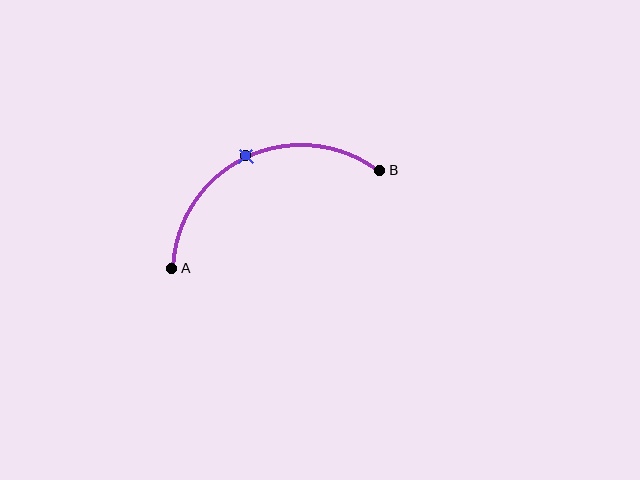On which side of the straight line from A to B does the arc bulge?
The arc bulges above the straight line connecting A and B.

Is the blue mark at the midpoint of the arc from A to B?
Yes. The blue mark lies on the arc at equal arc-length from both A and B — it is the arc midpoint.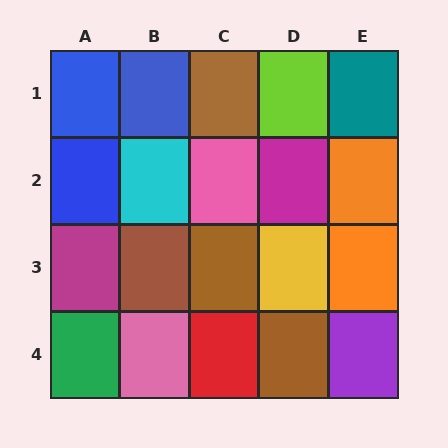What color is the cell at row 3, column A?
Magenta.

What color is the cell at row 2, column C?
Pink.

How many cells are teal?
1 cell is teal.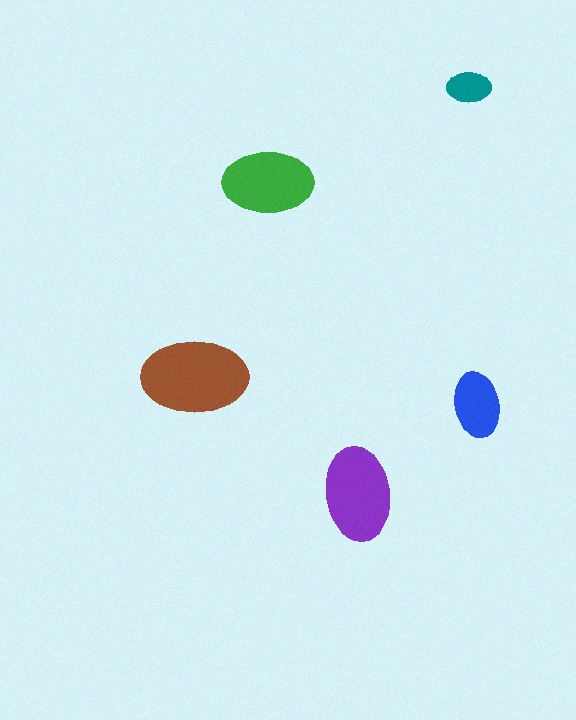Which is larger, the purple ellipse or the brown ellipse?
The brown one.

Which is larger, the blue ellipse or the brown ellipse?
The brown one.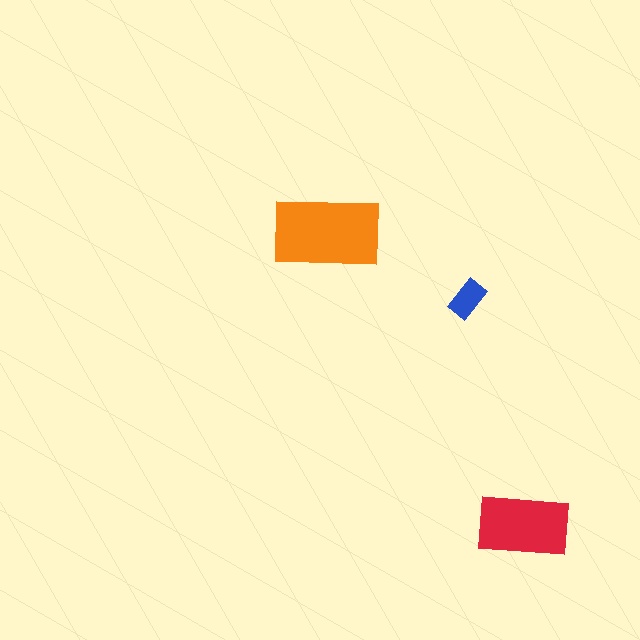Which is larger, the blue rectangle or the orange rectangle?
The orange one.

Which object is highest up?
The orange rectangle is topmost.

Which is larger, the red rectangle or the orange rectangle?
The orange one.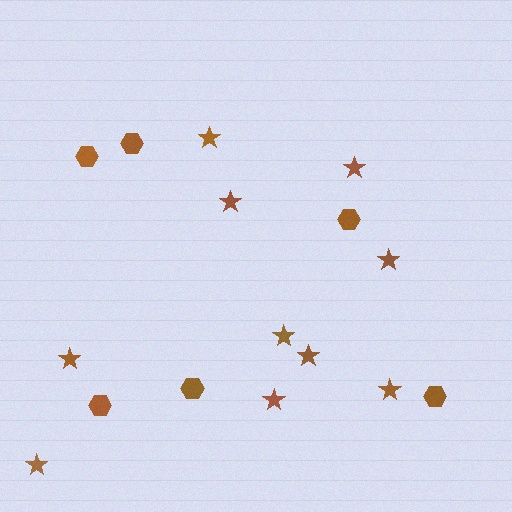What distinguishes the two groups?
There are 2 groups: one group of hexagons (6) and one group of stars (10).